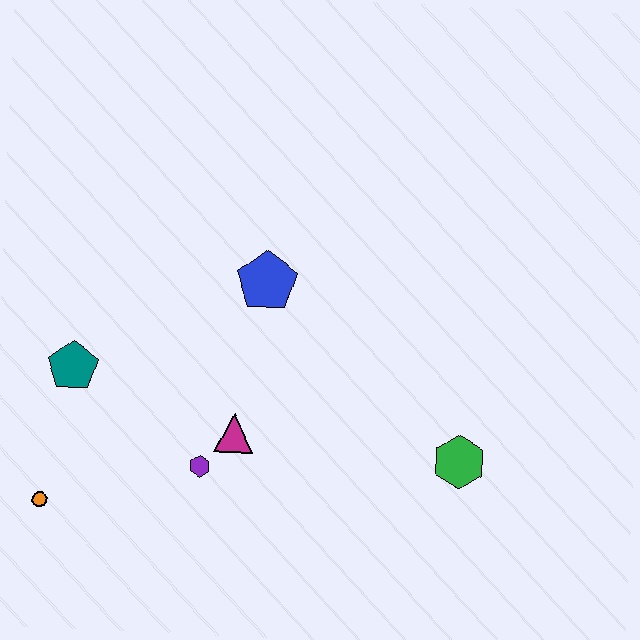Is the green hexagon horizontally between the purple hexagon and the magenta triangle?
No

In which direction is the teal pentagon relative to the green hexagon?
The teal pentagon is to the left of the green hexagon.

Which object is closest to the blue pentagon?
The magenta triangle is closest to the blue pentagon.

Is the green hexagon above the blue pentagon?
No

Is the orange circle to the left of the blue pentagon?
Yes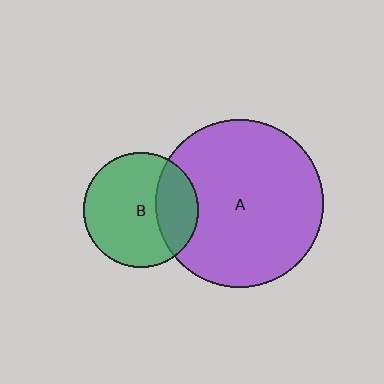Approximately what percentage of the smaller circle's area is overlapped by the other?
Approximately 30%.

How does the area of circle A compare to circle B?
Approximately 2.2 times.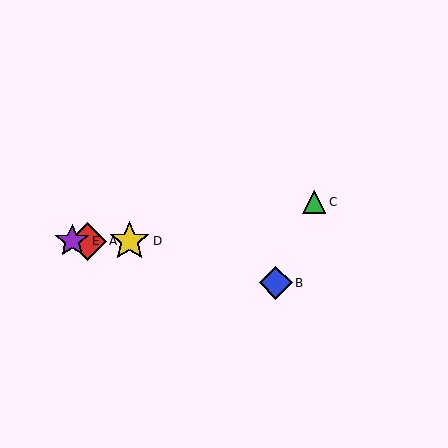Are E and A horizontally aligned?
Yes, both are at y≈241.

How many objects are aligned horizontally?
3 objects (A, D, E) are aligned horizontally.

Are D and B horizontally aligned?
No, D is at y≈241 and B is at y≈283.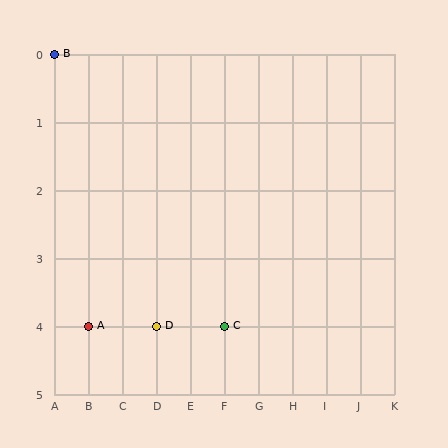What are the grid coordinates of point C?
Point C is at grid coordinates (F, 4).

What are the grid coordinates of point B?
Point B is at grid coordinates (A, 0).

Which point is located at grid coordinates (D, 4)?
Point D is at (D, 4).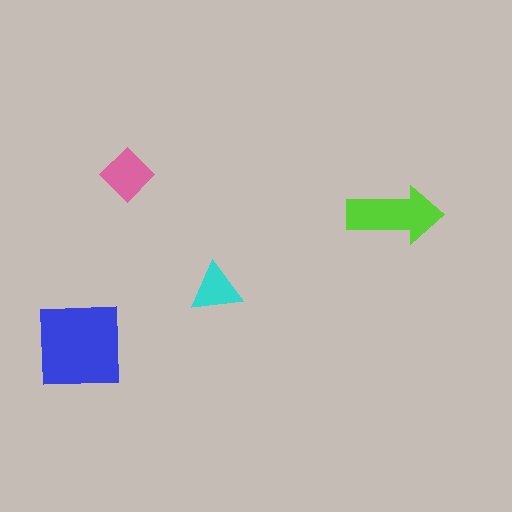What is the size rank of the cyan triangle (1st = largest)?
4th.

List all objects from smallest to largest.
The cyan triangle, the pink diamond, the lime arrow, the blue square.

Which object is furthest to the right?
The lime arrow is rightmost.